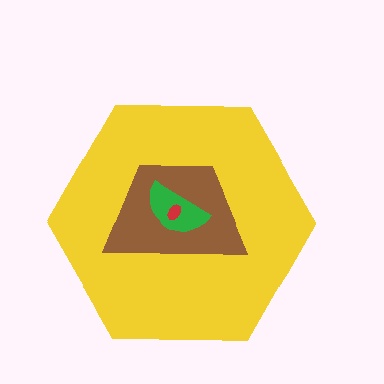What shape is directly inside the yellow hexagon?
The brown trapezoid.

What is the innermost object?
The red ellipse.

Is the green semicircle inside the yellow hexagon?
Yes.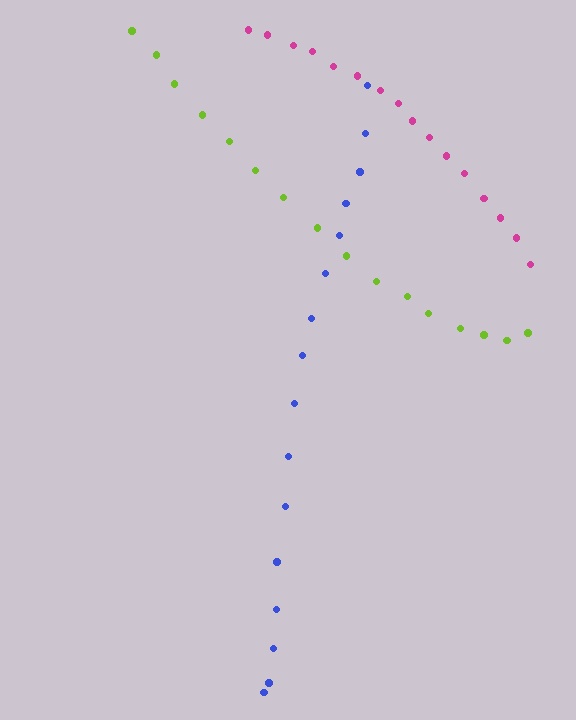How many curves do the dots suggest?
There are 3 distinct paths.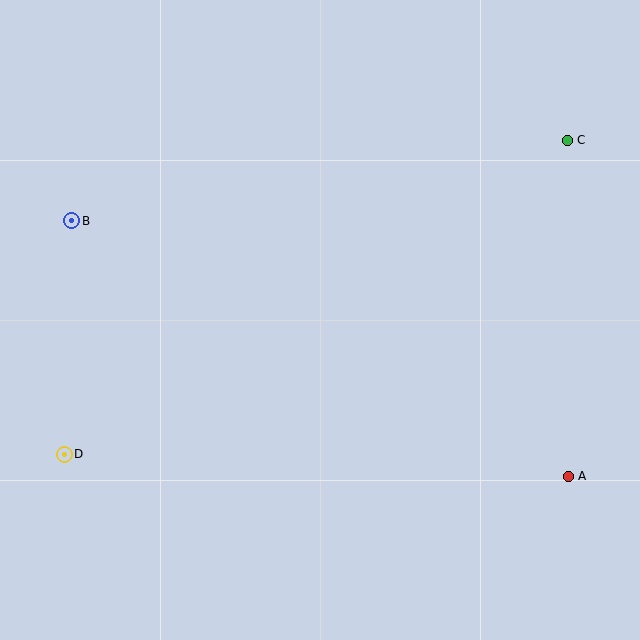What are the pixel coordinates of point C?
Point C is at (567, 140).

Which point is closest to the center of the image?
Point B at (72, 221) is closest to the center.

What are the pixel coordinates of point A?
Point A is at (568, 476).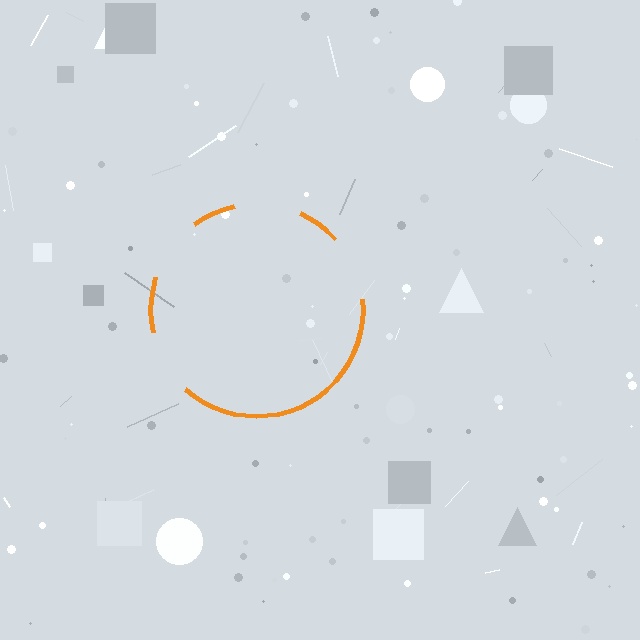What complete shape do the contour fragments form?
The contour fragments form a circle.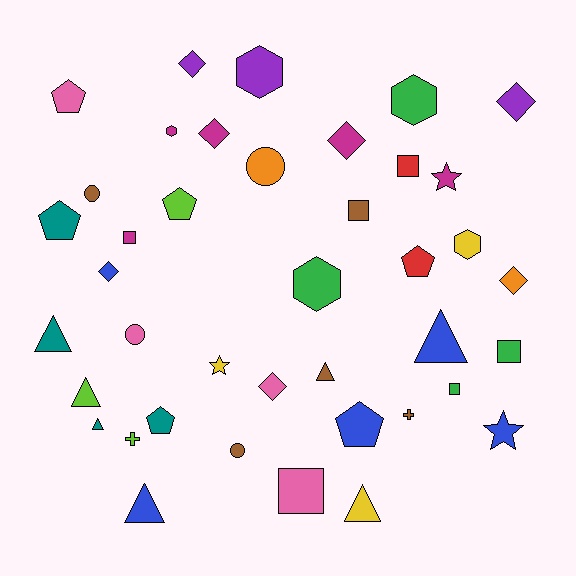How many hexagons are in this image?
There are 5 hexagons.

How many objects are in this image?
There are 40 objects.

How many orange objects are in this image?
There are 2 orange objects.